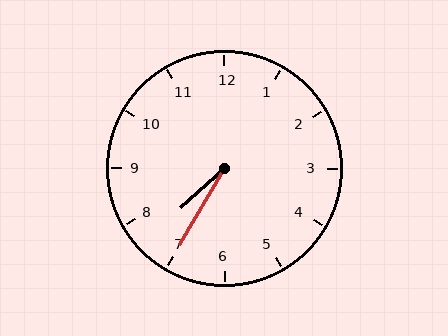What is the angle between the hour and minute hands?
Approximately 18 degrees.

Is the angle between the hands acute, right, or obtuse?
It is acute.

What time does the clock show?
7:35.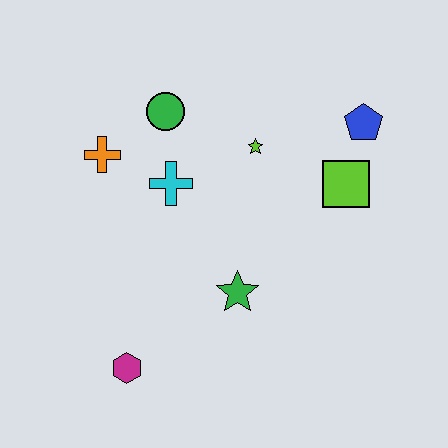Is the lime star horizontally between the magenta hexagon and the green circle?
No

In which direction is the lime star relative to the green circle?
The lime star is to the right of the green circle.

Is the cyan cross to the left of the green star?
Yes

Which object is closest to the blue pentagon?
The lime square is closest to the blue pentagon.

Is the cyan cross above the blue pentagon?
No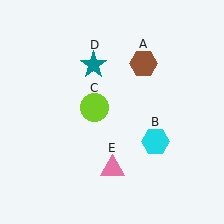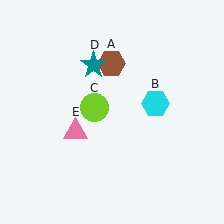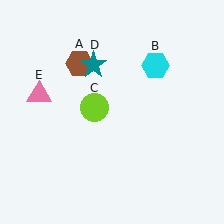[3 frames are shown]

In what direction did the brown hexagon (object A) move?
The brown hexagon (object A) moved left.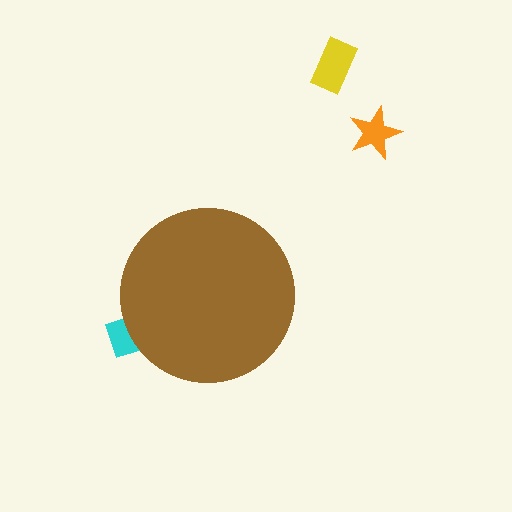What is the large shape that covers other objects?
A brown circle.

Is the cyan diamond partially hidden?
Yes, the cyan diamond is partially hidden behind the brown circle.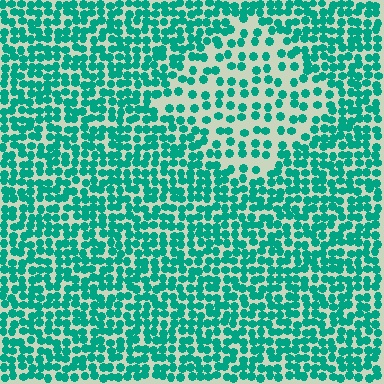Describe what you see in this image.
The image contains small teal elements arranged at two different densities. A diamond-shaped region is visible where the elements are less densely packed than the surrounding area.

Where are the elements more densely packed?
The elements are more densely packed outside the diamond boundary.